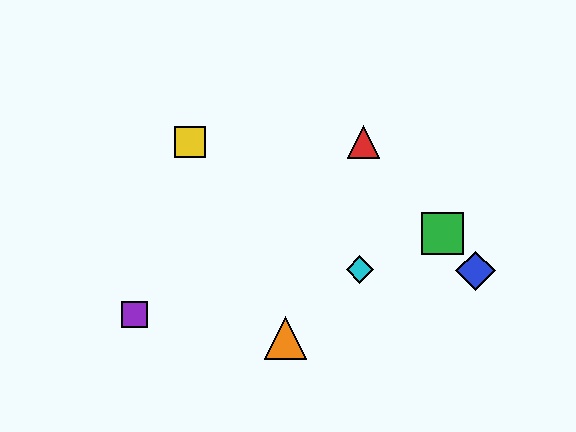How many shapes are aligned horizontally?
2 shapes (the red triangle, the yellow square) are aligned horizontally.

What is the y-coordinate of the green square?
The green square is at y≈234.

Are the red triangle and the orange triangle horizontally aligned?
No, the red triangle is at y≈142 and the orange triangle is at y≈338.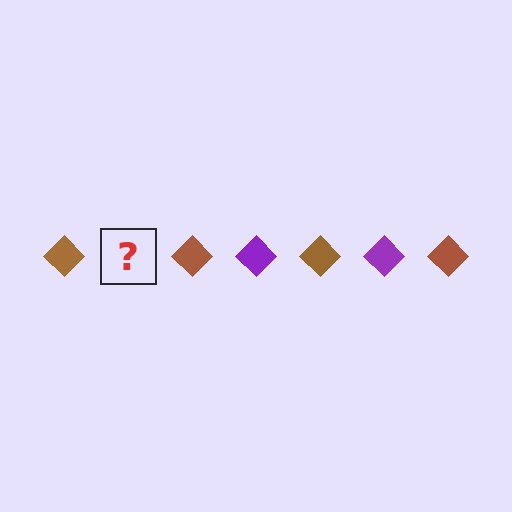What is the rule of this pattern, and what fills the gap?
The rule is that the pattern cycles through brown, purple diamonds. The gap should be filled with a purple diamond.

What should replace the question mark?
The question mark should be replaced with a purple diamond.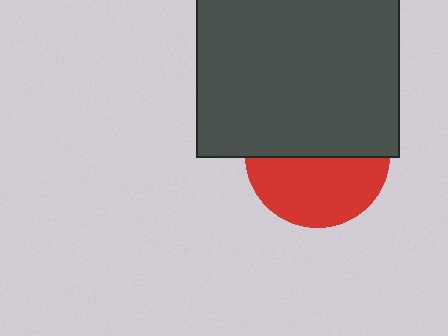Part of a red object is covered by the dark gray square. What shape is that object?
It is a circle.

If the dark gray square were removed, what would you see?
You would see the complete red circle.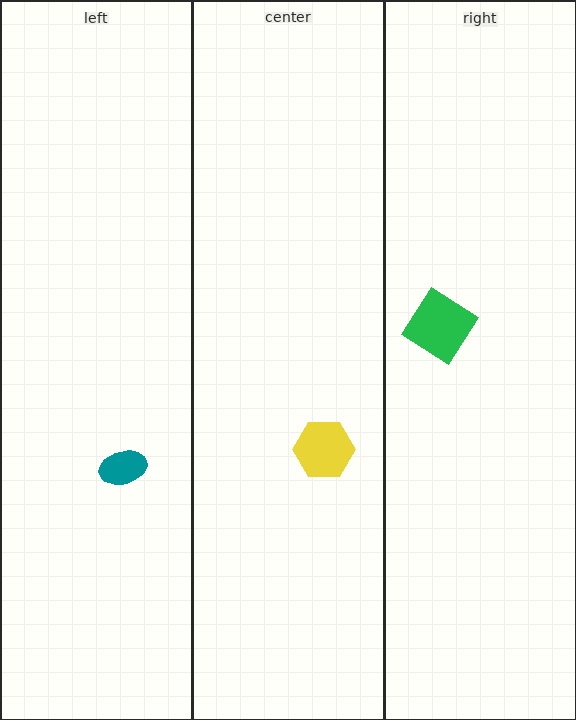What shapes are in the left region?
The teal ellipse.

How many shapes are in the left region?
1.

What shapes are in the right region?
The green diamond.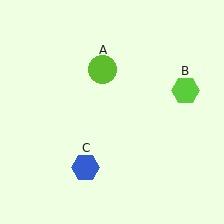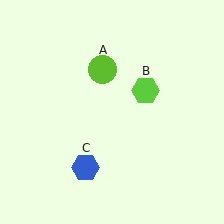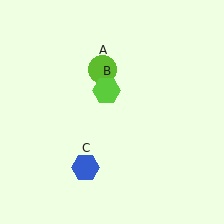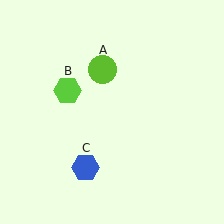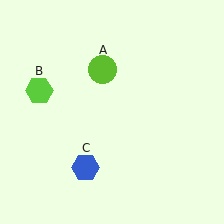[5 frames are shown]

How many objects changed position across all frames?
1 object changed position: lime hexagon (object B).